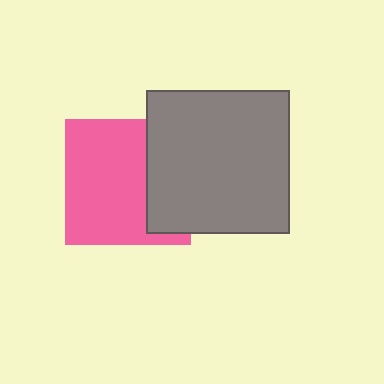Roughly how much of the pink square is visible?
Most of it is visible (roughly 67%).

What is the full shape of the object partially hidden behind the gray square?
The partially hidden object is a pink square.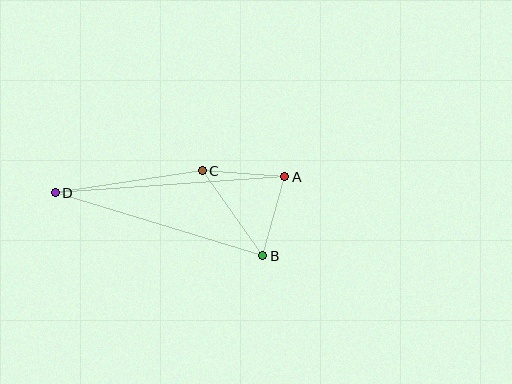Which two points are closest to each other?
Points A and B are closest to each other.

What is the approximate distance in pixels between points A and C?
The distance between A and C is approximately 83 pixels.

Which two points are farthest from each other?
Points A and D are farthest from each other.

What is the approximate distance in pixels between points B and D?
The distance between B and D is approximately 217 pixels.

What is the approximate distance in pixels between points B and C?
The distance between B and C is approximately 104 pixels.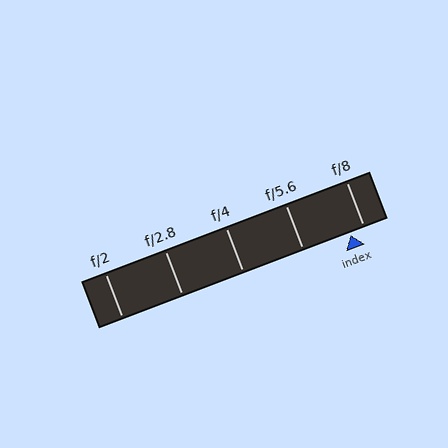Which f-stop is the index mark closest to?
The index mark is closest to f/8.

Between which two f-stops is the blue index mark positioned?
The index mark is between f/5.6 and f/8.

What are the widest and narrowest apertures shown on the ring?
The widest aperture shown is f/2 and the narrowest is f/8.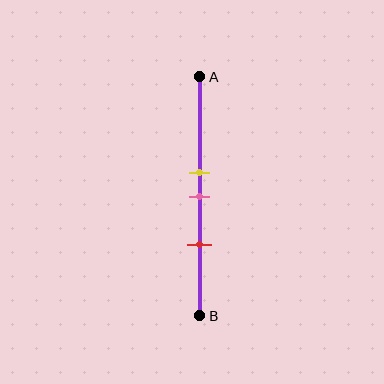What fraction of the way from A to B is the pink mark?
The pink mark is approximately 50% (0.5) of the way from A to B.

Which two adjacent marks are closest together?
The yellow and pink marks are the closest adjacent pair.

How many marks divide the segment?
There are 3 marks dividing the segment.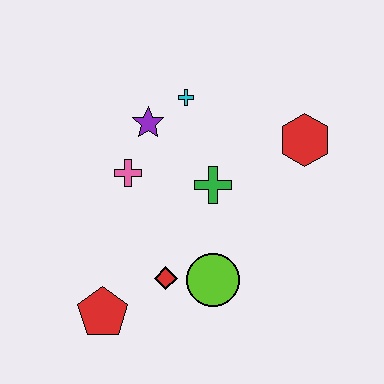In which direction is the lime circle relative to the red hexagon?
The lime circle is below the red hexagon.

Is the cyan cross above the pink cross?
Yes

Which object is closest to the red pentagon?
The red diamond is closest to the red pentagon.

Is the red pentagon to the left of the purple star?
Yes